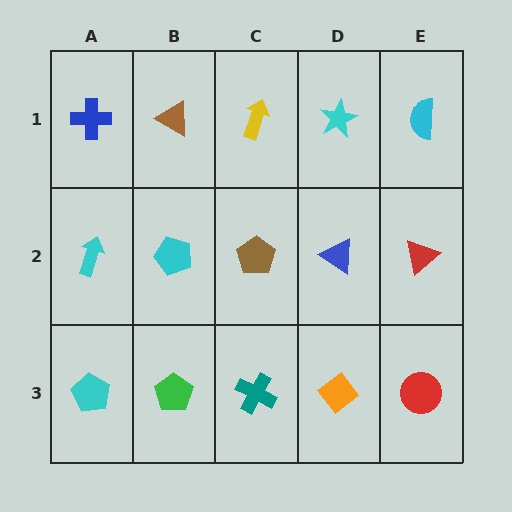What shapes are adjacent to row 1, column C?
A brown pentagon (row 2, column C), a brown triangle (row 1, column B), a cyan star (row 1, column D).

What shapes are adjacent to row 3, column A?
A cyan arrow (row 2, column A), a green pentagon (row 3, column B).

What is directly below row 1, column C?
A brown pentagon.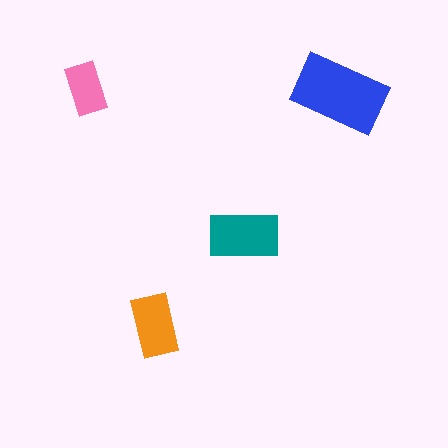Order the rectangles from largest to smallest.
the blue one, the teal one, the orange one, the pink one.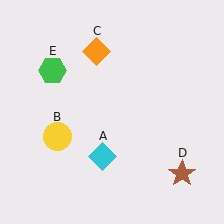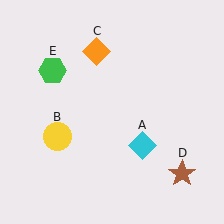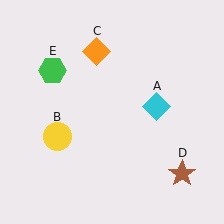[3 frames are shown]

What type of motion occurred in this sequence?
The cyan diamond (object A) rotated counterclockwise around the center of the scene.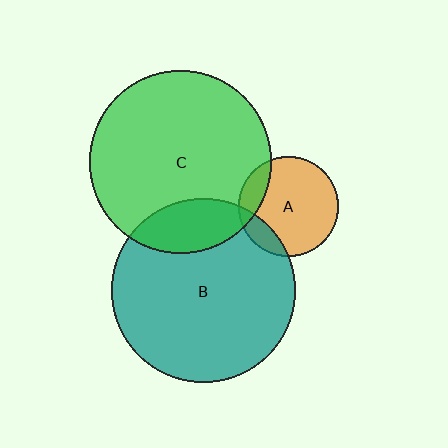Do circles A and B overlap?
Yes.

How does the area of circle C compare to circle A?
Approximately 3.3 times.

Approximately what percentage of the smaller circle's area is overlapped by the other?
Approximately 15%.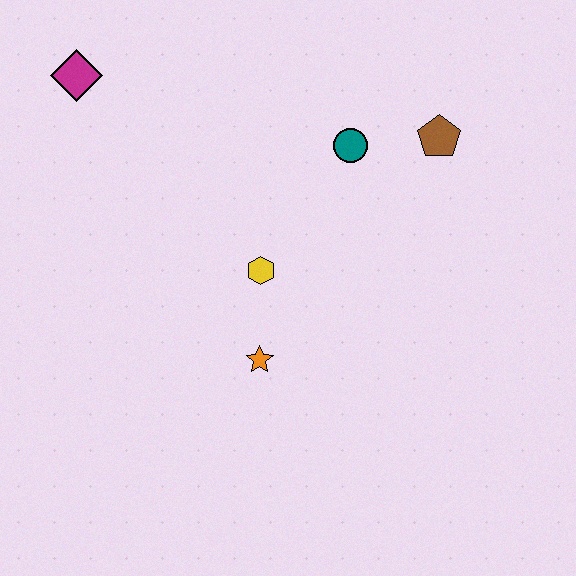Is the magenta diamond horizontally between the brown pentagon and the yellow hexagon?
No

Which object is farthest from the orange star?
The magenta diamond is farthest from the orange star.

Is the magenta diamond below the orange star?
No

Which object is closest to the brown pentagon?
The teal circle is closest to the brown pentagon.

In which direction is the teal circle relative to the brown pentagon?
The teal circle is to the left of the brown pentagon.